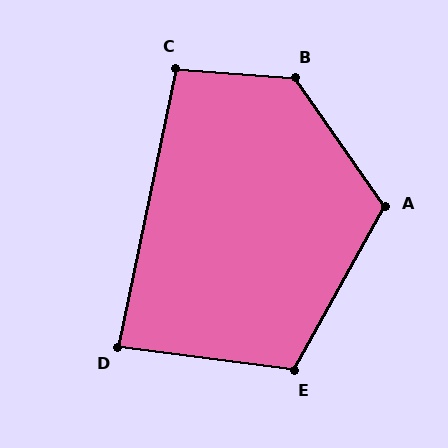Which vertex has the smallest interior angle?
D, at approximately 86 degrees.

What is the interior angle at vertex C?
Approximately 97 degrees (obtuse).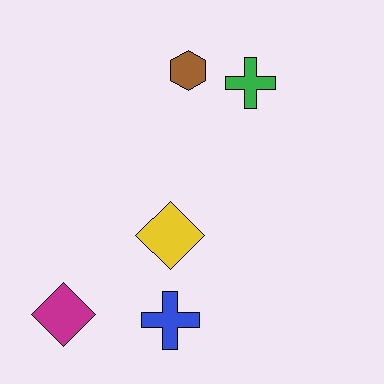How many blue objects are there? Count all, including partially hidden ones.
There is 1 blue object.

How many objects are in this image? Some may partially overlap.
There are 5 objects.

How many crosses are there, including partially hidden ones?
There are 2 crosses.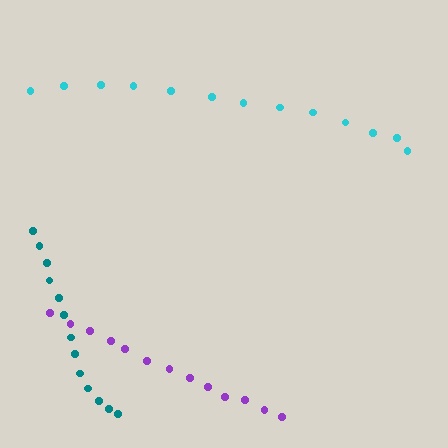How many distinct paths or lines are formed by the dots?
There are 3 distinct paths.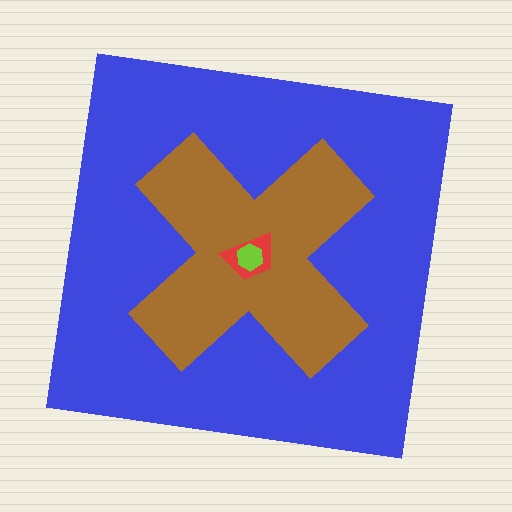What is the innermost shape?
The lime hexagon.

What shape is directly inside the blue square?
The brown cross.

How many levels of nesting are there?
4.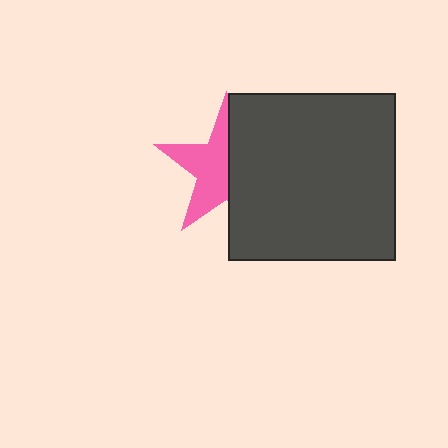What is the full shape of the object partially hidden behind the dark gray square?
The partially hidden object is a pink star.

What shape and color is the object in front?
The object in front is a dark gray square.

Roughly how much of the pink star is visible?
About half of it is visible (roughly 52%).